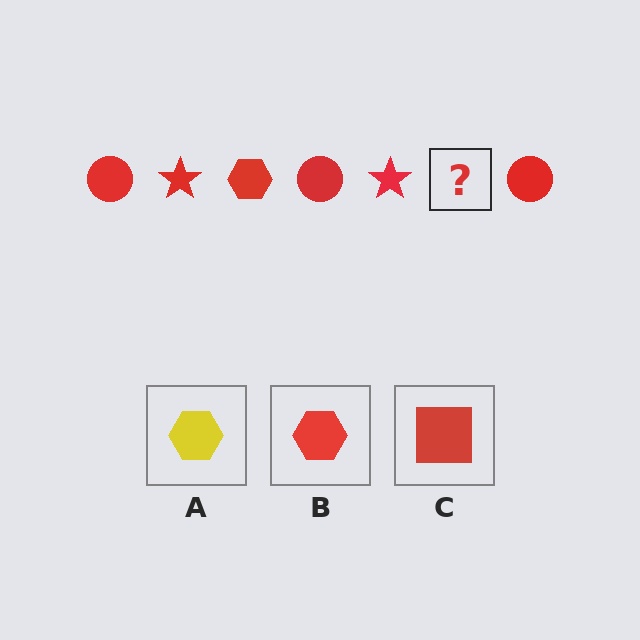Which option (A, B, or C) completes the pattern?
B.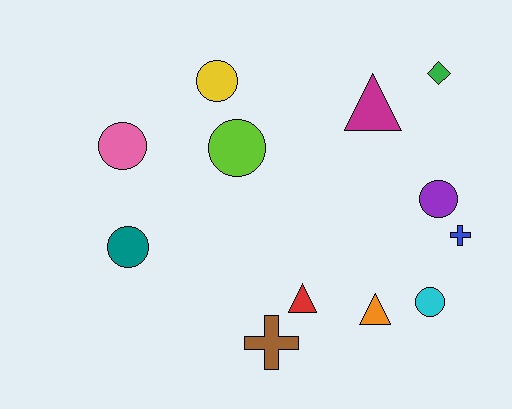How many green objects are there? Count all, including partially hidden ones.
There is 1 green object.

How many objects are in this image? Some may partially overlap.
There are 12 objects.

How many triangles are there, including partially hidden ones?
There are 3 triangles.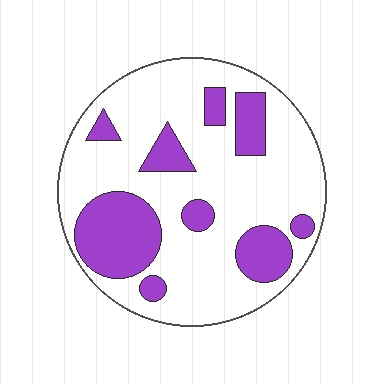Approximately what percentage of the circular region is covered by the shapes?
Approximately 25%.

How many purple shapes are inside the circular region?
9.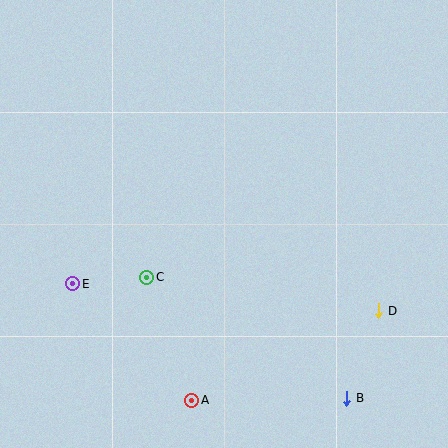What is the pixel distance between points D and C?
The distance between D and C is 234 pixels.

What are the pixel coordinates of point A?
Point A is at (192, 400).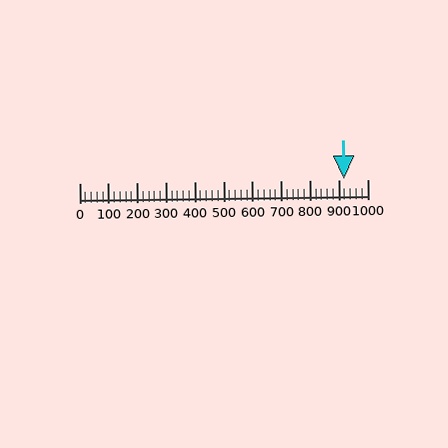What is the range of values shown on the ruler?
The ruler shows values from 0 to 1000.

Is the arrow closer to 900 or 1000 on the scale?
The arrow is closer to 900.